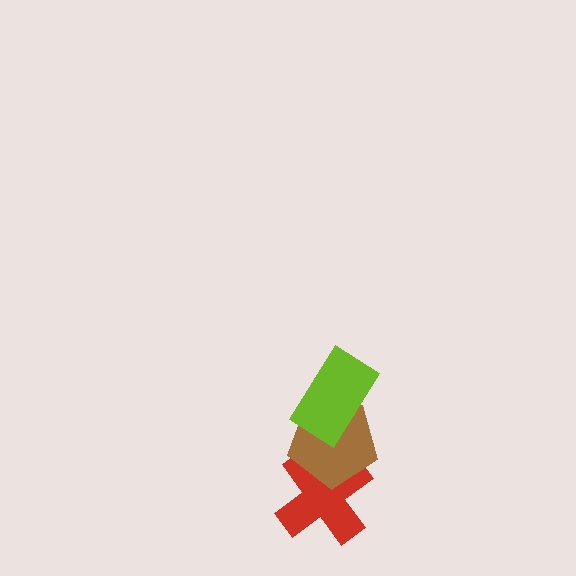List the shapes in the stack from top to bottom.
From top to bottom: the lime rectangle, the brown pentagon, the red cross.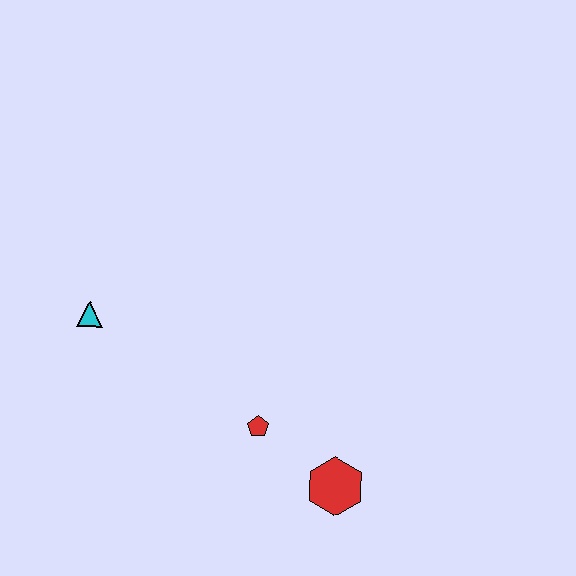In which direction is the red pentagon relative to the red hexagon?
The red pentagon is to the left of the red hexagon.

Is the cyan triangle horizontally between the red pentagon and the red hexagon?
No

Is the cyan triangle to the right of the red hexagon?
No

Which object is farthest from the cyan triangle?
The red hexagon is farthest from the cyan triangle.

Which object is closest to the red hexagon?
The red pentagon is closest to the red hexagon.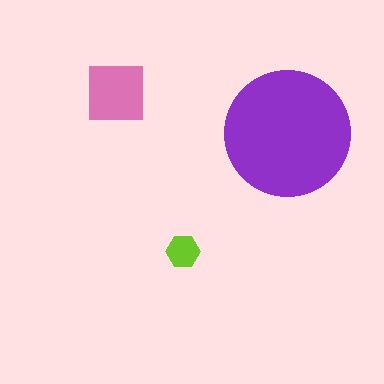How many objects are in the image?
There are 3 objects in the image.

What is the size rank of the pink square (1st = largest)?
2nd.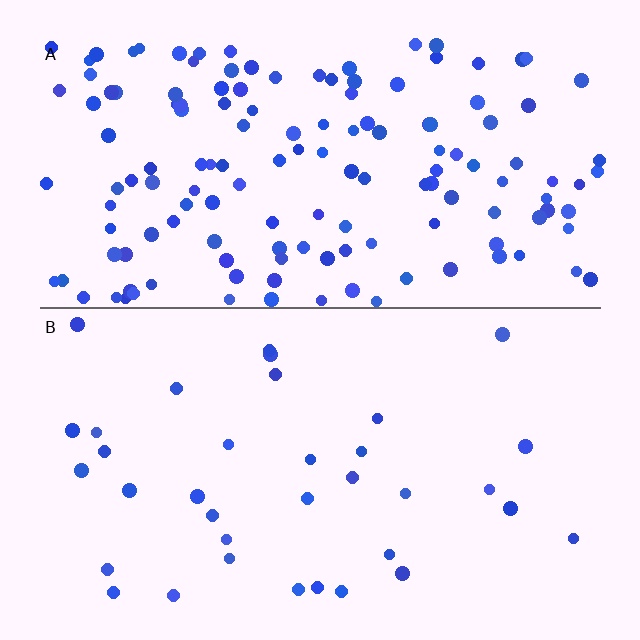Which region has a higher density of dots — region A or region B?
A (the top).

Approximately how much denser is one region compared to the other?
Approximately 4.1× — region A over region B.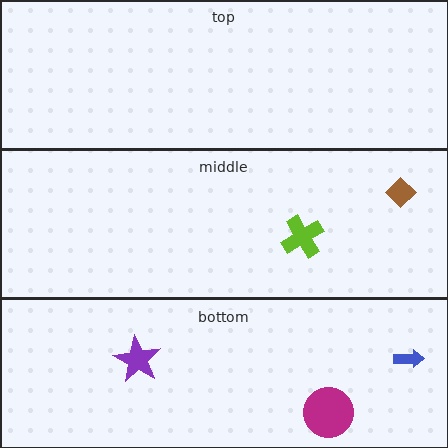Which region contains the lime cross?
The middle region.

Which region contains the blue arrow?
The bottom region.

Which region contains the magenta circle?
The bottom region.